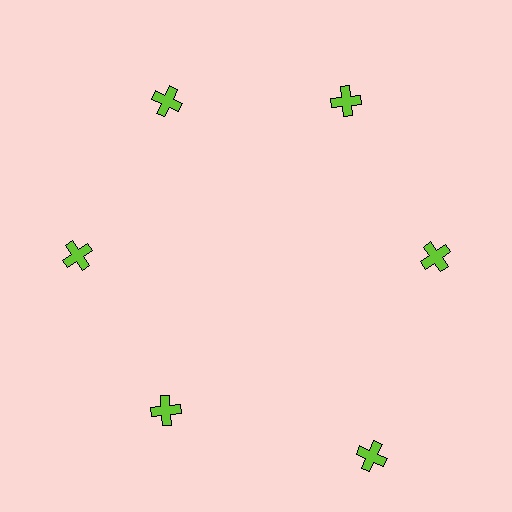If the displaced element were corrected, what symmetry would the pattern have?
It would have 6-fold rotational symmetry — the pattern would map onto itself every 60 degrees.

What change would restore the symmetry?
The symmetry would be restored by moving it inward, back onto the ring so that all 6 crosses sit at equal angles and equal distance from the center.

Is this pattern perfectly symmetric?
No. The 6 lime crosses are arranged in a ring, but one element near the 5 o'clock position is pushed outward from the center, breaking the 6-fold rotational symmetry.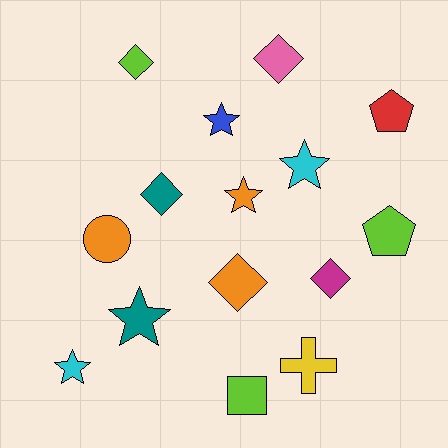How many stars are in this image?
There are 5 stars.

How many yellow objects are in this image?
There is 1 yellow object.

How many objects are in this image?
There are 15 objects.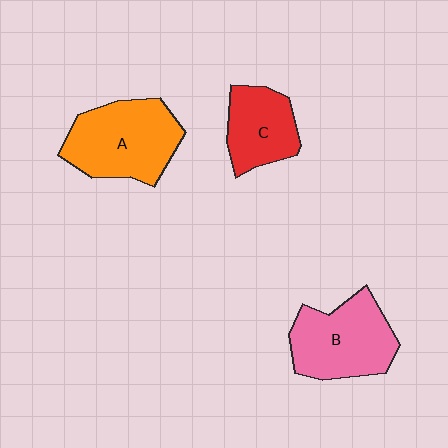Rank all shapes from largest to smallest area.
From largest to smallest: A (orange), B (pink), C (red).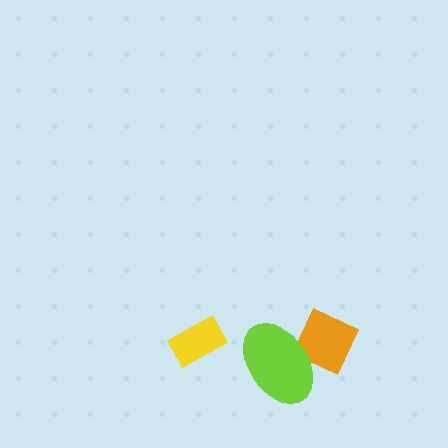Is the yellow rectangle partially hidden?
No, no other shape covers it.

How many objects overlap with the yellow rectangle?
0 objects overlap with the yellow rectangle.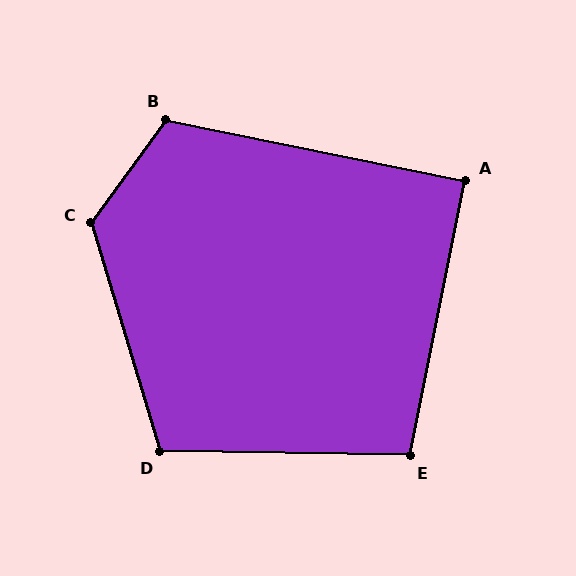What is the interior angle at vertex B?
Approximately 115 degrees (obtuse).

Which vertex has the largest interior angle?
C, at approximately 127 degrees.